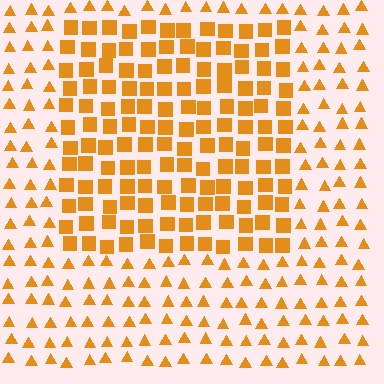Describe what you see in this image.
The image is filled with small orange elements arranged in a uniform grid. A rectangle-shaped region contains squares, while the surrounding area contains triangles. The boundary is defined purely by the change in element shape.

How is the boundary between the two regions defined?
The boundary is defined by a change in element shape: squares inside vs. triangles outside. All elements share the same color and spacing.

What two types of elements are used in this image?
The image uses squares inside the rectangle region and triangles outside it.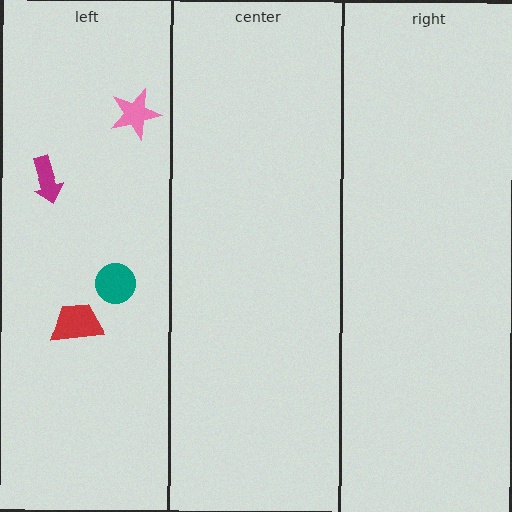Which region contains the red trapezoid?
The left region.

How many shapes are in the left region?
4.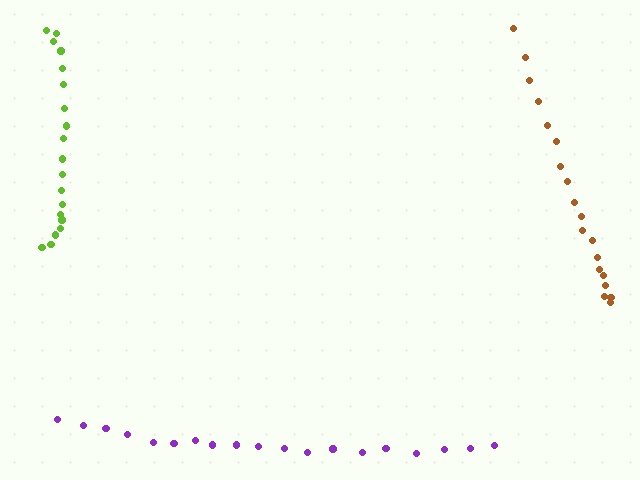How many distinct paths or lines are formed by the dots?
There are 3 distinct paths.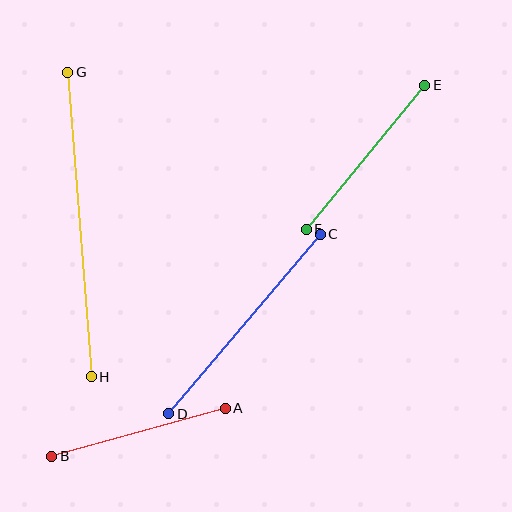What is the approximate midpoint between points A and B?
The midpoint is at approximately (139, 432) pixels.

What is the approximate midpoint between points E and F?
The midpoint is at approximately (366, 157) pixels.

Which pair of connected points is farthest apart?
Points G and H are farthest apart.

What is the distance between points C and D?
The distance is approximately 235 pixels.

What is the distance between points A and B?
The distance is approximately 180 pixels.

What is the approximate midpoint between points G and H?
The midpoint is at approximately (80, 225) pixels.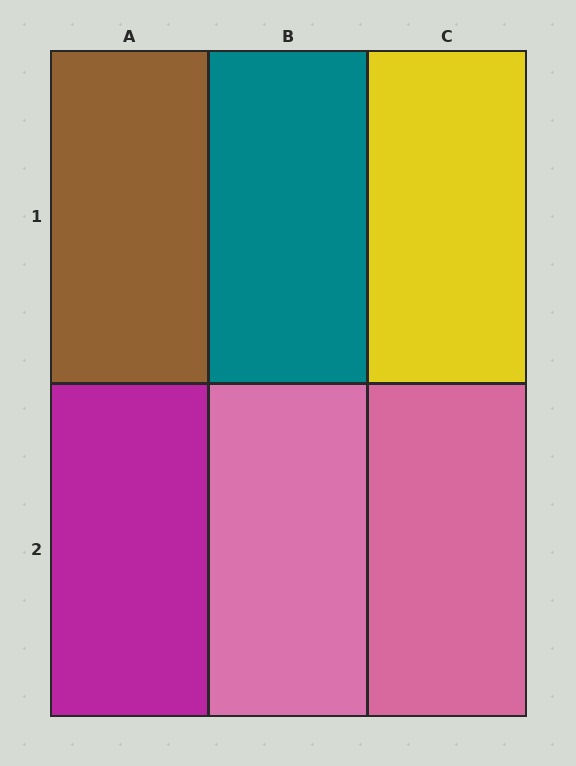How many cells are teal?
1 cell is teal.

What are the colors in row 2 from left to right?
Magenta, pink, pink.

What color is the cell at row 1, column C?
Yellow.